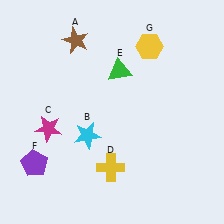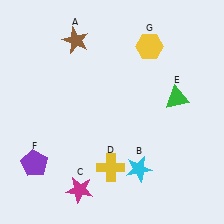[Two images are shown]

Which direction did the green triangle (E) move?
The green triangle (E) moved right.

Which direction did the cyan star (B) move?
The cyan star (B) moved right.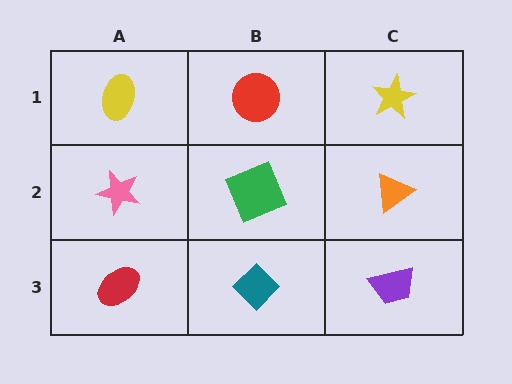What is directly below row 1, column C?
An orange triangle.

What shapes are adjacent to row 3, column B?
A green square (row 2, column B), a red ellipse (row 3, column A), a purple trapezoid (row 3, column C).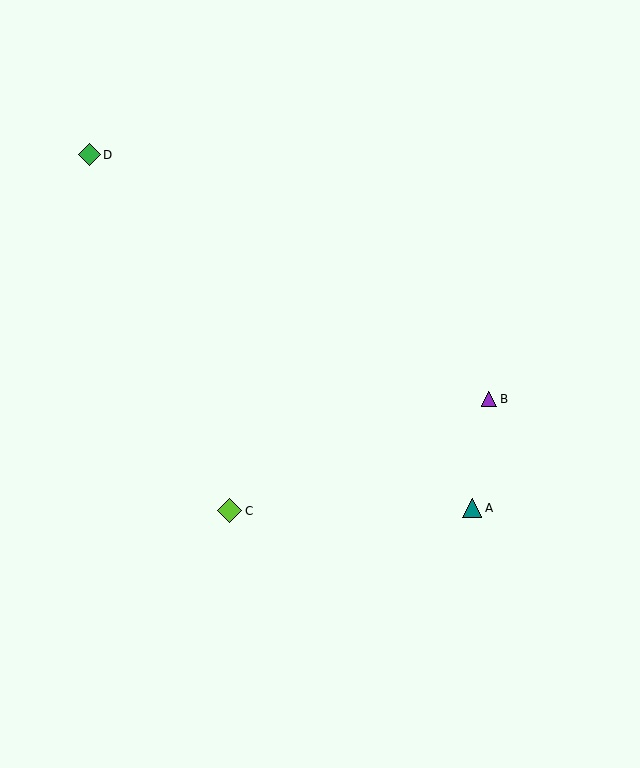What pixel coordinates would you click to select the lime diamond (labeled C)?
Click at (230, 511) to select the lime diamond C.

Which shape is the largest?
The lime diamond (labeled C) is the largest.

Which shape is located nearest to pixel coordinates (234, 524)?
The lime diamond (labeled C) at (230, 511) is nearest to that location.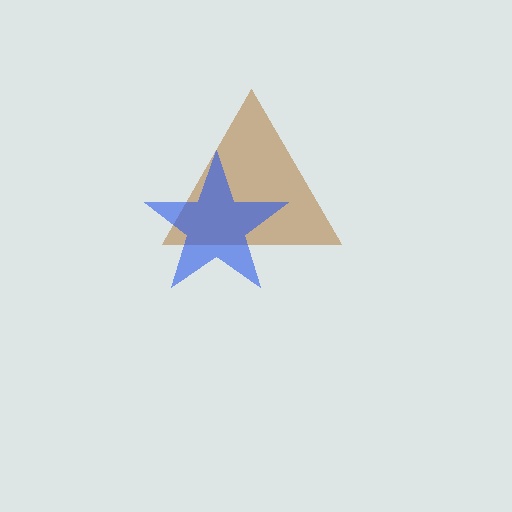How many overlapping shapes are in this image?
There are 2 overlapping shapes in the image.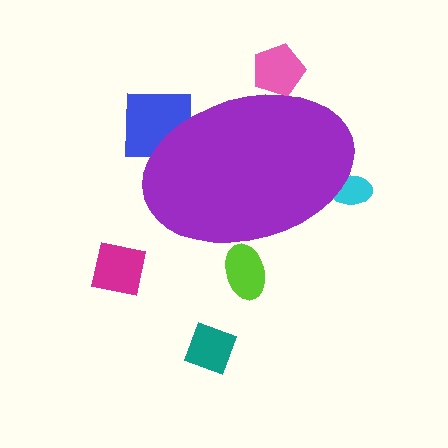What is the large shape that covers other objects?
A purple ellipse.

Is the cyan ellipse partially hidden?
Yes, the cyan ellipse is partially hidden behind the purple ellipse.